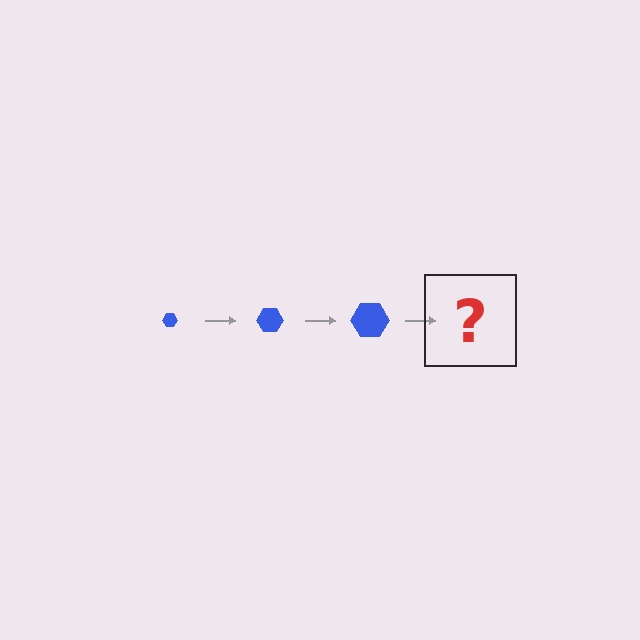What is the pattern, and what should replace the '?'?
The pattern is that the hexagon gets progressively larger each step. The '?' should be a blue hexagon, larger than the previous one.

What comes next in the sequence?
The next element should be a blue hexagon, larger than the previous one.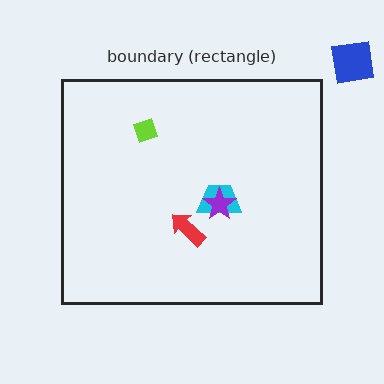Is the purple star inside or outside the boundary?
Inside.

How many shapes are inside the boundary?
4 inside, 1 outside.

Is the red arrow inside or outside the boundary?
Inside.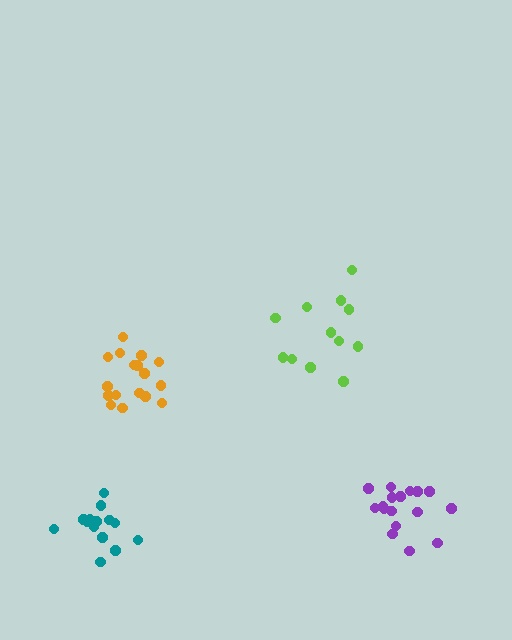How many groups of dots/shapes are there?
There are 4 groups.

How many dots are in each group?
Group 1: 12 dots, Group 2: 17 dots, Group 3: 15 dots, Group 4: 17 dots (61 total).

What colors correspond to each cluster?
The clusters are colored: lime, orange, teal, purple.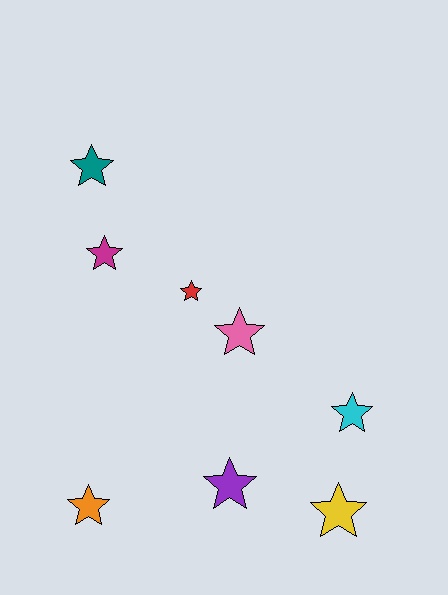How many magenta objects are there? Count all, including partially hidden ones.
There is 1 magenta object.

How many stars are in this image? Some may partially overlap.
There are 8 stars.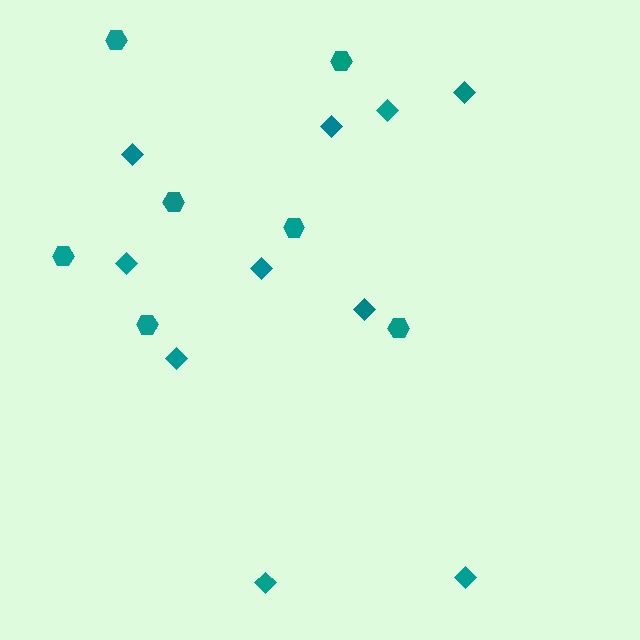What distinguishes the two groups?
There are 2 groups: one group of hexagons (7) and one group of diamonds (10).